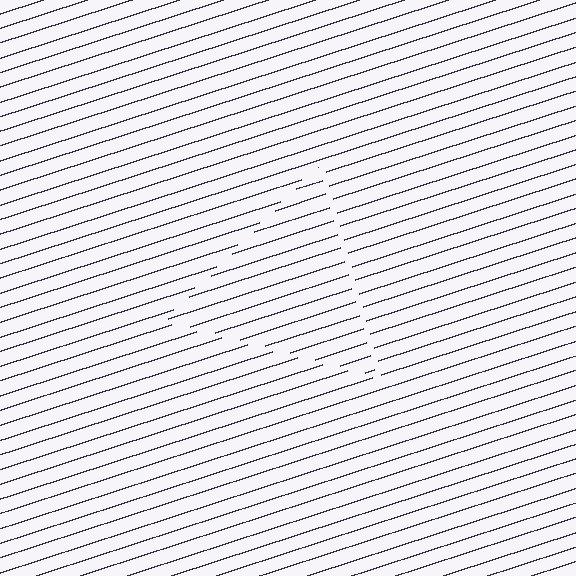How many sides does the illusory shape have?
3 sides — the line-ends trace a triangle.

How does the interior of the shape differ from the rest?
The interior of the shape contains the same grating, shifted by half a period — the contour is defined by the phase discontinuity where line-ends from the inner and outer gratings abut.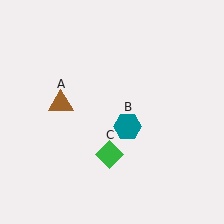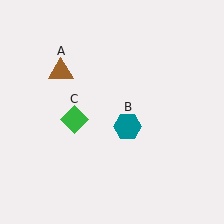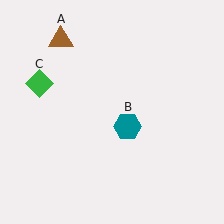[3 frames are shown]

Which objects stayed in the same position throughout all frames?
Teal hexagon (object B) remained stationary.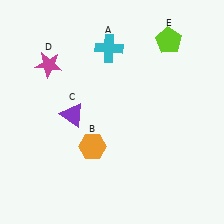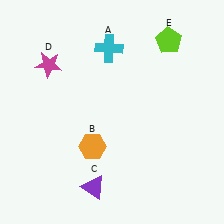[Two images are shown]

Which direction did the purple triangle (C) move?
The purple triangle (C) moved down.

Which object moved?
The purple triangle (C) moved down.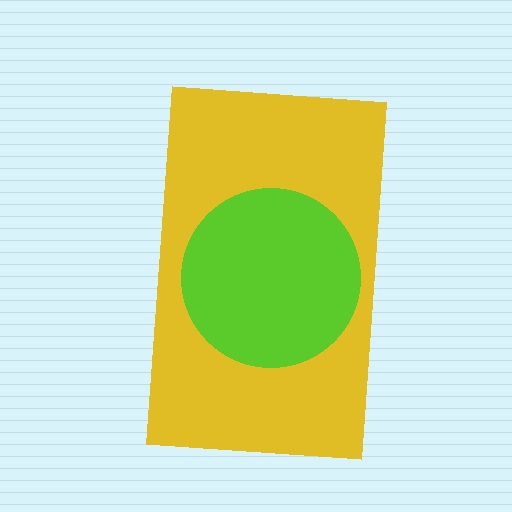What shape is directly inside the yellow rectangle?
The lime circle.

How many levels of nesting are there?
2.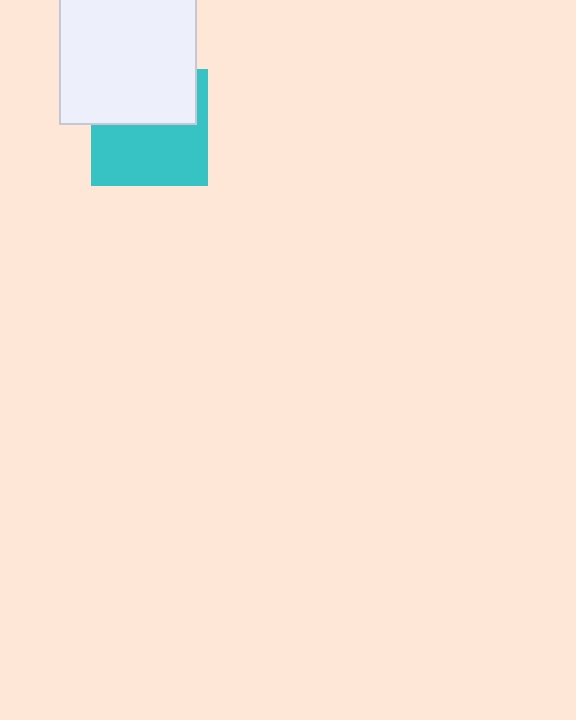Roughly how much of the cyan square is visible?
About half of it is visible (roughly 56%).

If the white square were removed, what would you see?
You would see the complete cyan square.